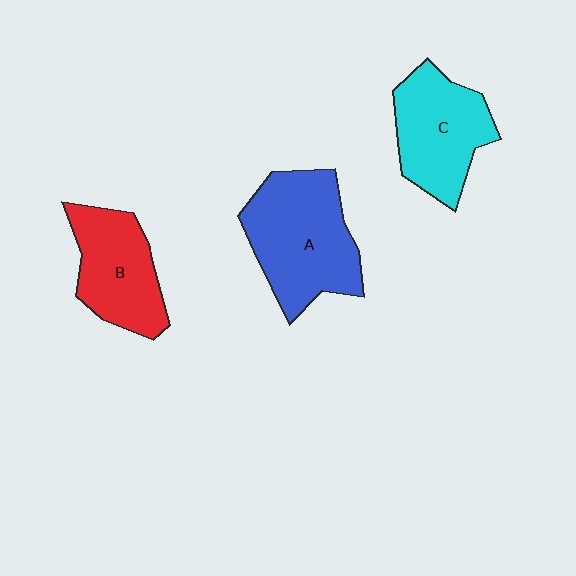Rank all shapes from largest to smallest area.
From largest to smallest: A (blue), C (cyan), B (red).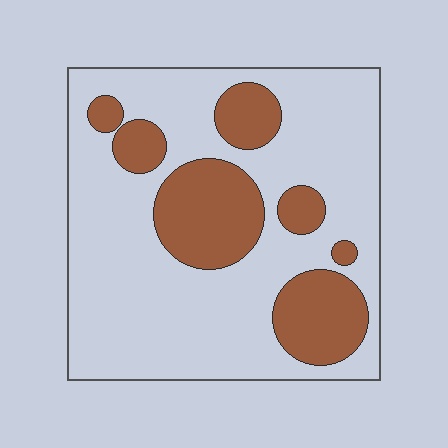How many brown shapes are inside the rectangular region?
7.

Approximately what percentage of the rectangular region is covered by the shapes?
Approximately 25%.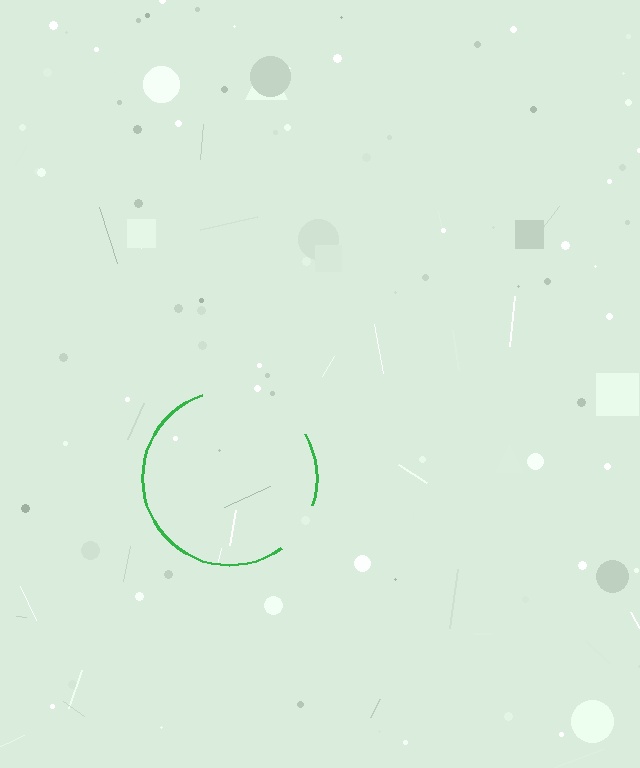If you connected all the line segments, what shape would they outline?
They would outline a circle.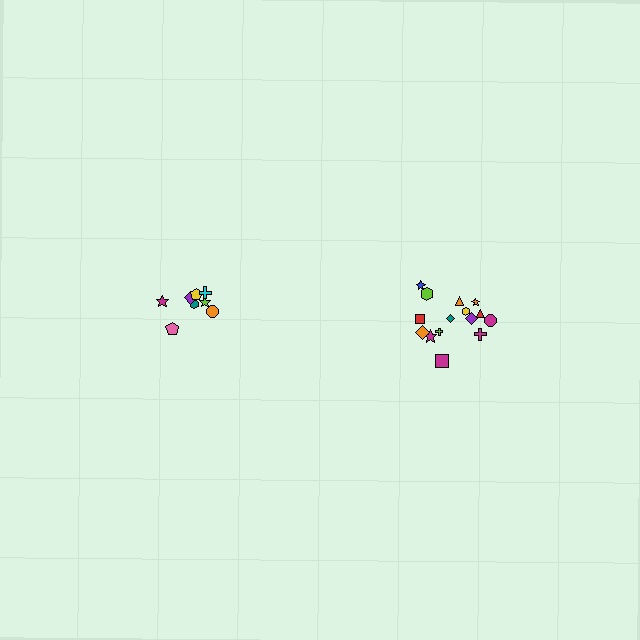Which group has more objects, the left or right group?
The right group.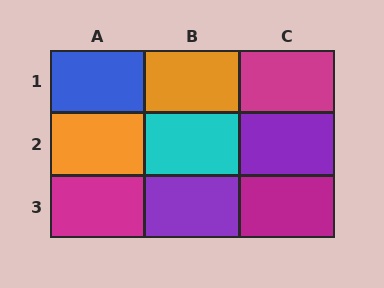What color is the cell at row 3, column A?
Magenta.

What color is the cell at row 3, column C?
Magenta.